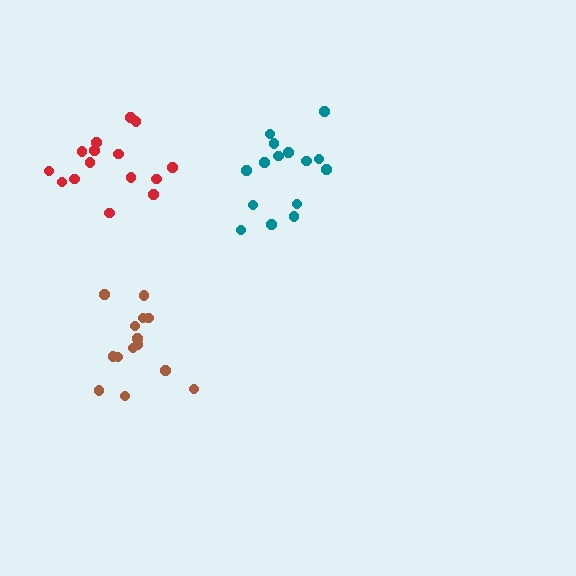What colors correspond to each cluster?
The clusters are colored: teal, brown, red.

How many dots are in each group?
Group 1: 15 dots, Group 2: 14 dots, Group 3: 15 dots (44 total).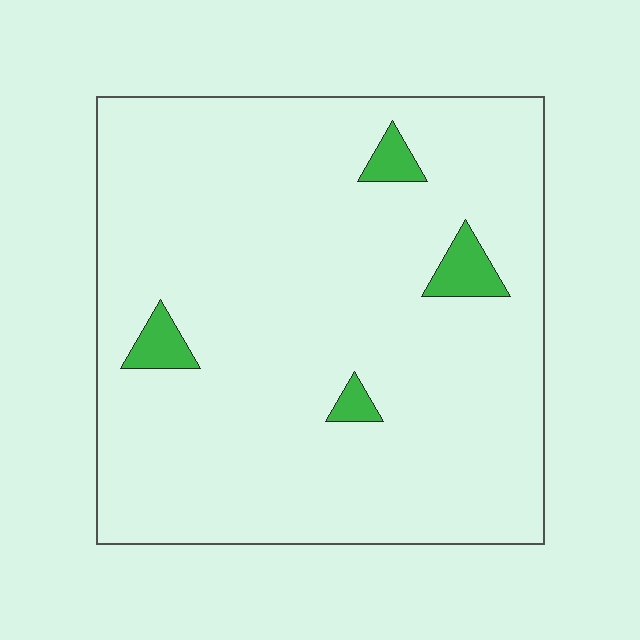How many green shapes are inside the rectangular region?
4.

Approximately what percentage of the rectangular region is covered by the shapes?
Approximately 5%.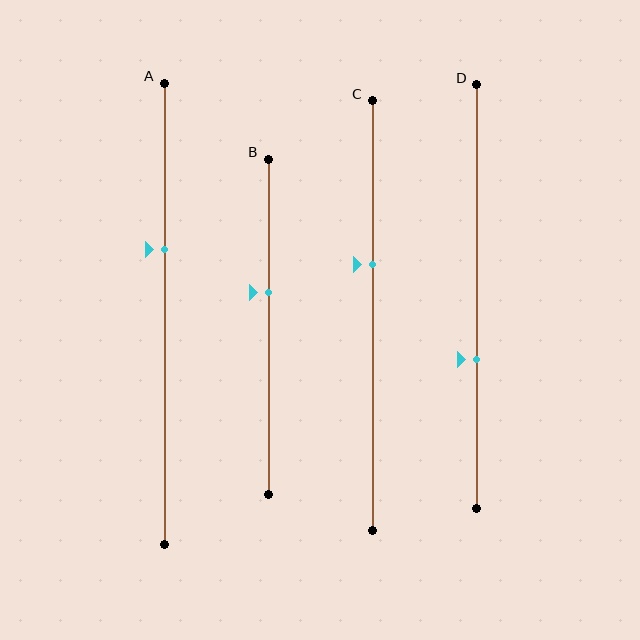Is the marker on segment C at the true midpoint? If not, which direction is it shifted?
No, the marker on segment C is shifted upward by about 12% of the segment length.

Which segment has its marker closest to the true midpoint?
Segment B has its marker closest to the true midpoint.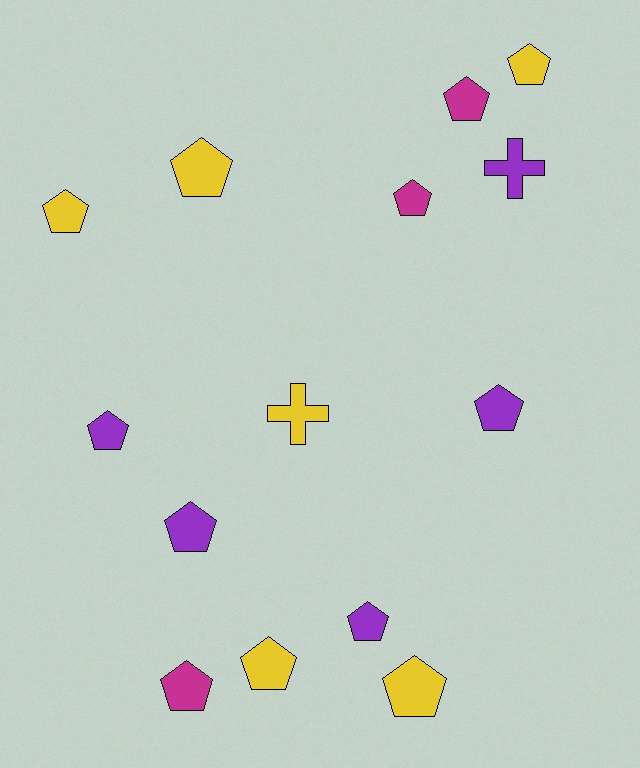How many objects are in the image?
There are 14 objects.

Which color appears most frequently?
Yellow, with 6 objects.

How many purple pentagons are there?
There are 4 purple pentagons.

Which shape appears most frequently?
Pentagon, with 12 objects.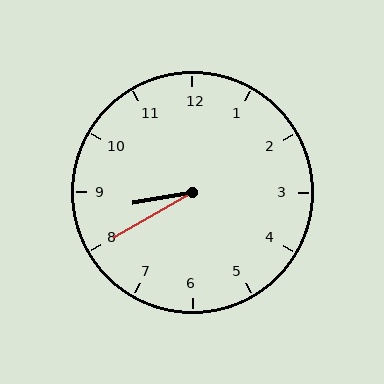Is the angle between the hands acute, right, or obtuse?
It is acute.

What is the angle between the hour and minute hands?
Approximately 20 degrees.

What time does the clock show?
8:40.